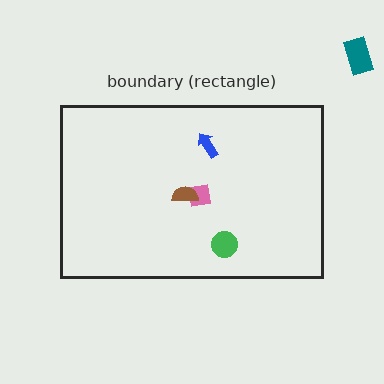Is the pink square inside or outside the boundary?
Inside.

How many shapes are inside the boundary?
4 inside, 1 outside.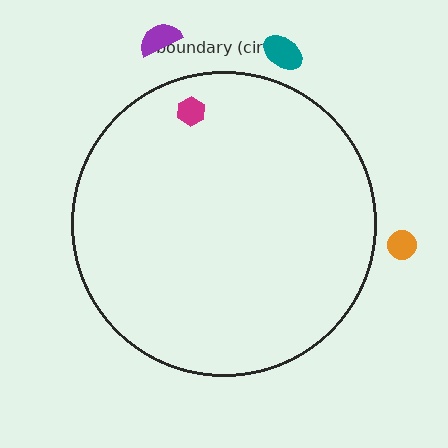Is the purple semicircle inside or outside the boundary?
Outside.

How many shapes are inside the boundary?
1 inside, 3 outside.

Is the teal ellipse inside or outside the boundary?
Outside.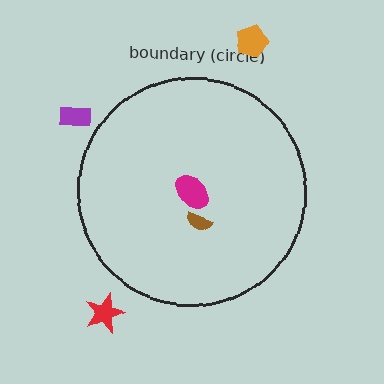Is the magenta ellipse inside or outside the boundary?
Inside.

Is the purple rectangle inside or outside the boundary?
Outside.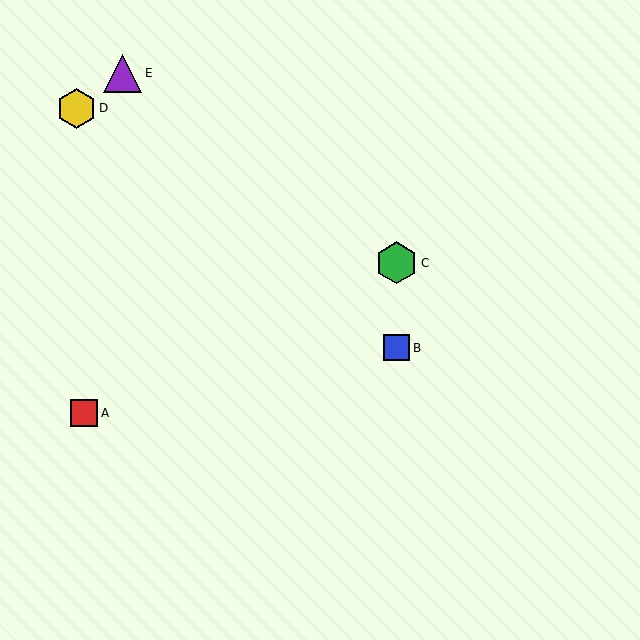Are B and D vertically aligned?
No, B is at x≈397 and D is at x≈76.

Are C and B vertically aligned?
Yes, both are at x≈397.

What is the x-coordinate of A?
Object A is at x≈84.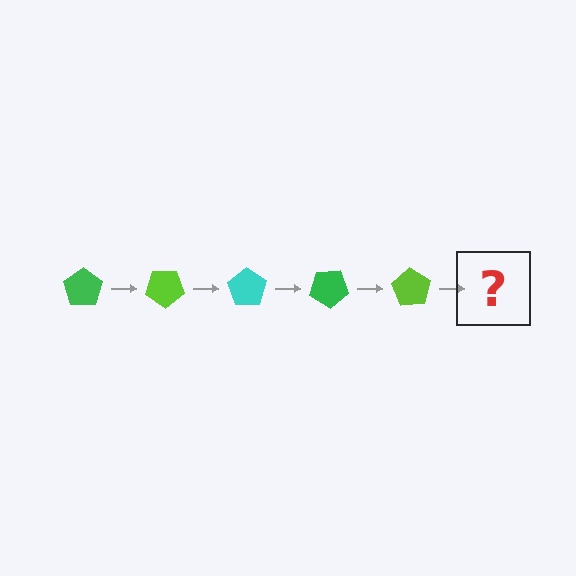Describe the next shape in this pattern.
It should be a cyan pentagon, rotated 175 degrees from the start.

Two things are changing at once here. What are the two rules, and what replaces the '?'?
The two rules are that it rotates 35 degrees each step and the color cycles through green, lime, and cyan. The '?' should be a cyan pentagon, rotated 175 degrees from the start.